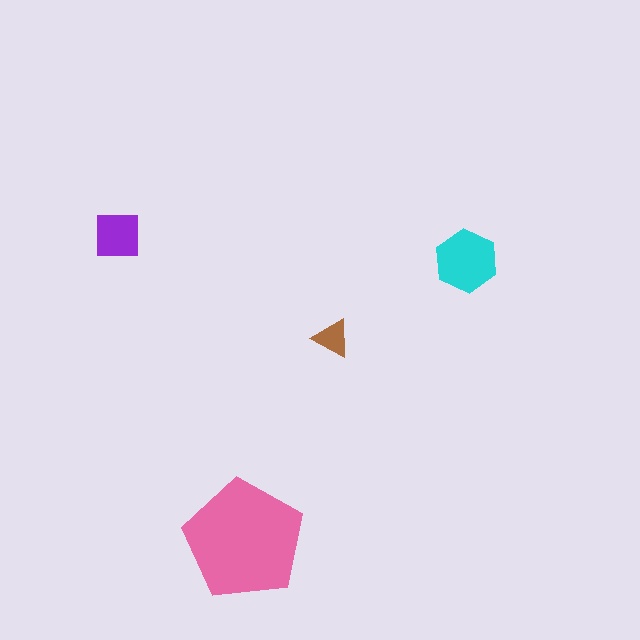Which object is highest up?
The purple square is topmost.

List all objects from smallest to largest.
The brown triangle, the purple square, the cyan hexagon, the pink pentagon.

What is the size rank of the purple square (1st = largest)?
3rd.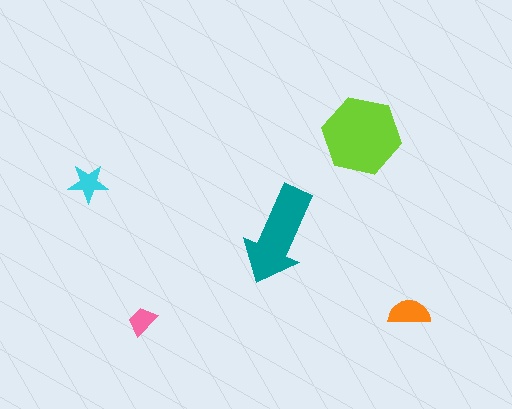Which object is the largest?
The lime hexagon.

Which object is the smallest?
The pink trapezoid.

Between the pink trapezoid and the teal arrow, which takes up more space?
The teal arrow.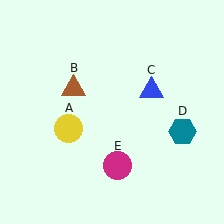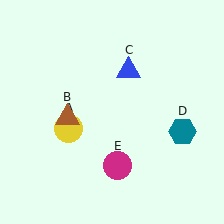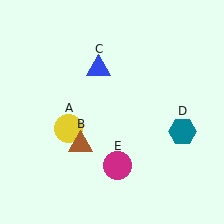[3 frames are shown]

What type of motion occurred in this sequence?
The brown triangle (object B), blue triangle (object C) rotated counterclockwise around the center of the scene.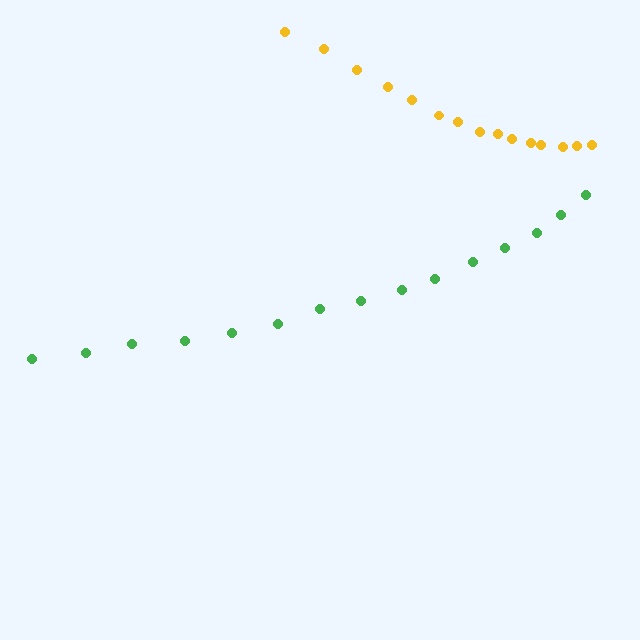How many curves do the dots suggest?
There are 2 distinct paths.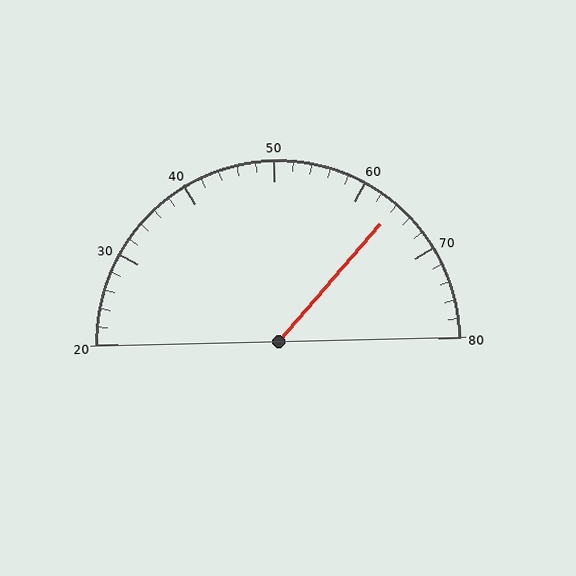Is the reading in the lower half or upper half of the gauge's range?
The reading is in the upper half of the range (20 to 80).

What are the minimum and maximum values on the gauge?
The gauge ranges from 20 to 80.